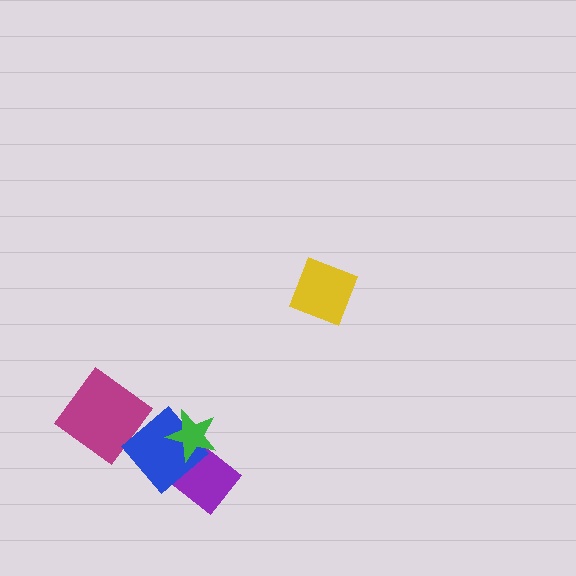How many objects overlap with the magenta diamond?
1 object overlaps with the magenta diamond.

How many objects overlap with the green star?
2 objects overlap with the green star.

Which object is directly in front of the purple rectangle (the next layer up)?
The blue diamond is directly in front of the purple rectangle.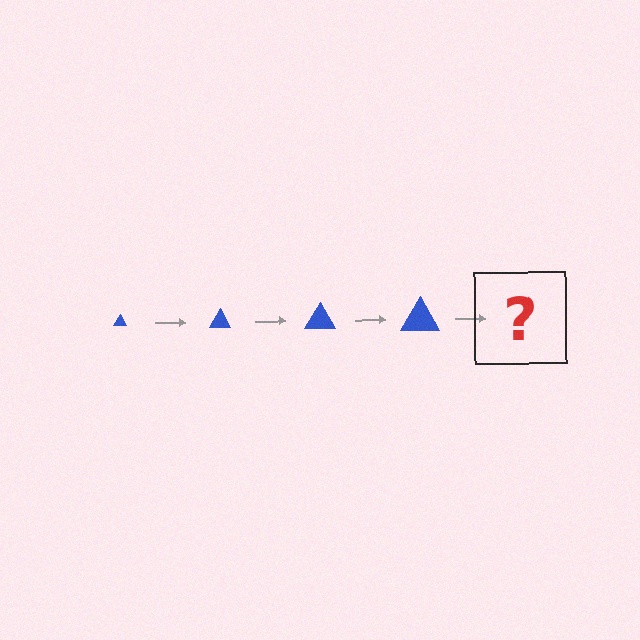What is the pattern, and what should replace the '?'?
The pattern is that the triangle gets progressively larger each step. The '?' should be a blue triangle, larger than the previous one.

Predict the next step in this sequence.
The next step is a blue triangle, larger than the previous one.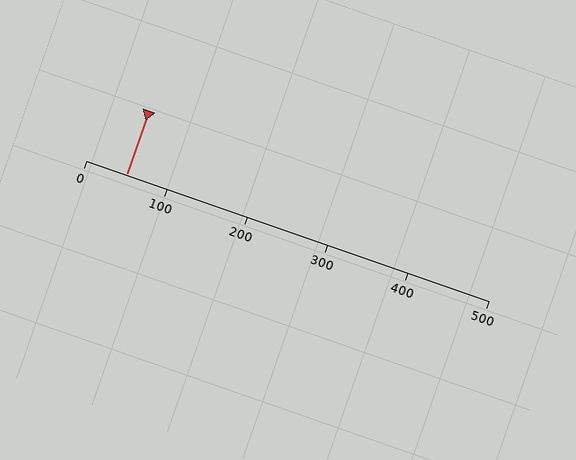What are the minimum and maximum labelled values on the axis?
The axis runs from 0 to 500.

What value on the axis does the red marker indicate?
The marker indicates approximately 50.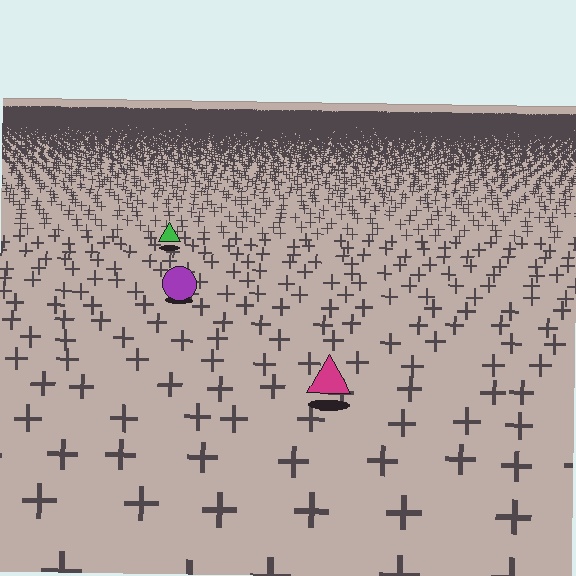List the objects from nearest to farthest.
From nearest to farthest: the magenta triangle, the purple circle, the green triangle.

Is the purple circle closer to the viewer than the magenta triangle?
No. The magenta triangle is closer — you can tell from the texture gradient: the ground texture is coarser near it.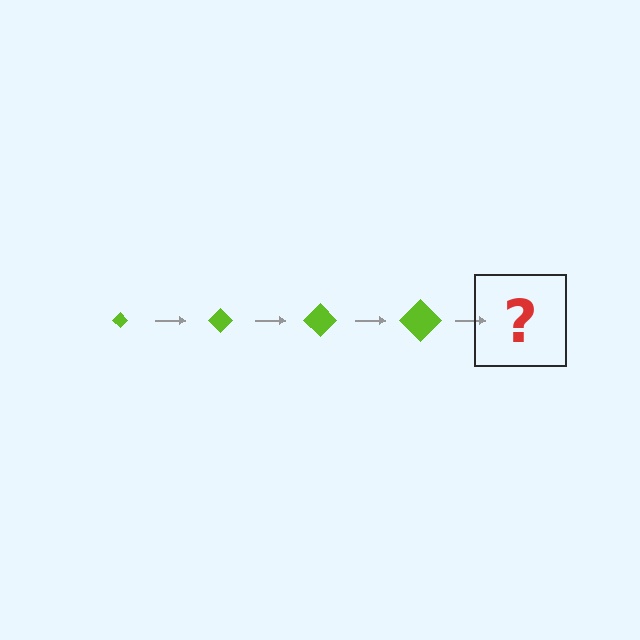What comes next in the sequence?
The next element should be a lime diamond, larger than the previous one.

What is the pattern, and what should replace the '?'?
The pattern is that the diamond gets progressively larger each step. The '?' should be a lime diamond, larger than the previous one.